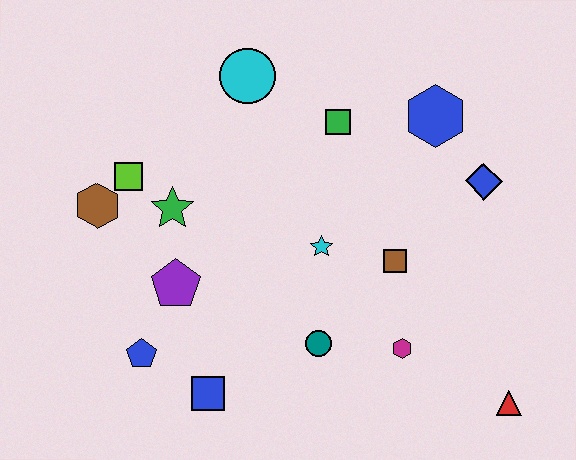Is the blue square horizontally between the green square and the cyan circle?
No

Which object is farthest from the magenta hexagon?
The brown hexagon is farthest from the magenta hexagon.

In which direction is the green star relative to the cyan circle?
The green star is below the cyan circle.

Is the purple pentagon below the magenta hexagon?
No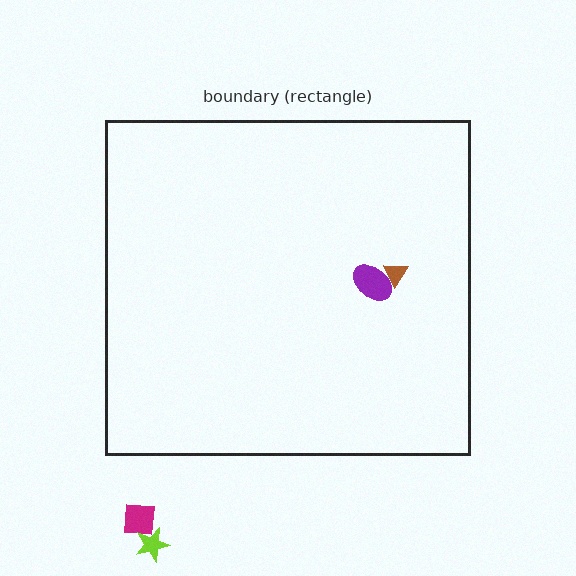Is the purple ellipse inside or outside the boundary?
Inside.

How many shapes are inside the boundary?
2 inside, 2 outside.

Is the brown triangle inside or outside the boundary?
Inside.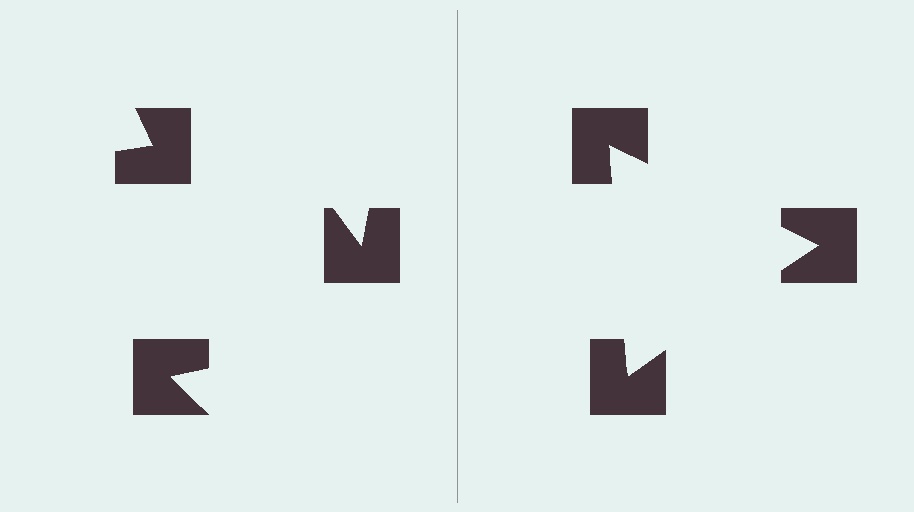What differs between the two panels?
The notched squares are positioned identically on both sides; only the wedge orientations differ. On the right they align to a triangle; on the left they are misaligned.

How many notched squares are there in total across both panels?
6 — 3 on each side.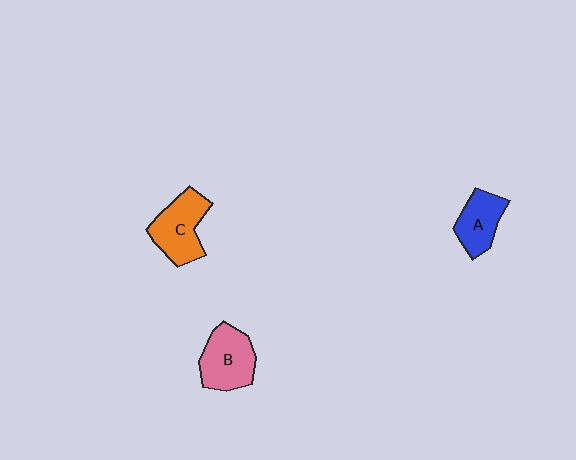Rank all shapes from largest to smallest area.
From largest to smallest: C (orange), B (pink), A (blue).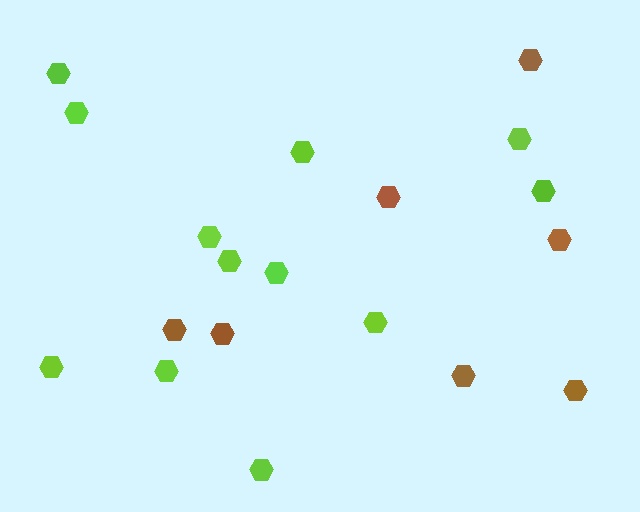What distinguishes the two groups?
There are 2 groups: one group of brown hexagons (7) and one group of lime hexagons (12).